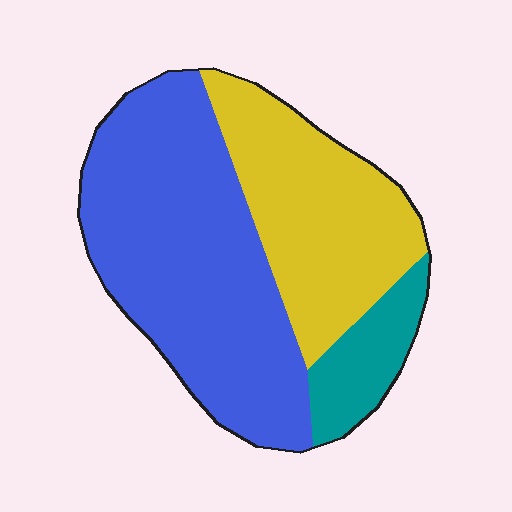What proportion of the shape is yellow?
Yellow covers about 35% of the shape.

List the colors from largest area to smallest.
From largest to smallest: blue, yellow, teal.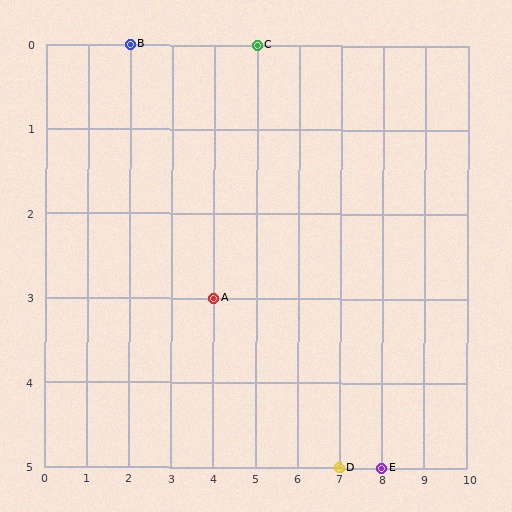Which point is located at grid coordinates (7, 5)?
Point D is at (7, 5).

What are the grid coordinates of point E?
Point E is at grid coordinates (8, 5).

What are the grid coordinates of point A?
Point A is at grid coordinates (4, 3).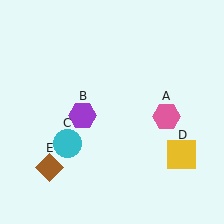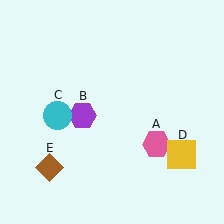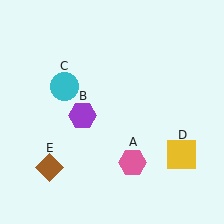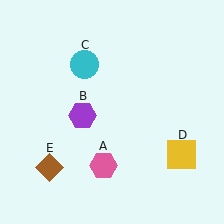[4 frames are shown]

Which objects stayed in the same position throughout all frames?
Purple hexagon (object B) and yellow square (object D) and brown diamond (object E) remained stationary.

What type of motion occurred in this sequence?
The pink hexagon (object A), cyan circle (object C) rotated clockwise around the center of the scene.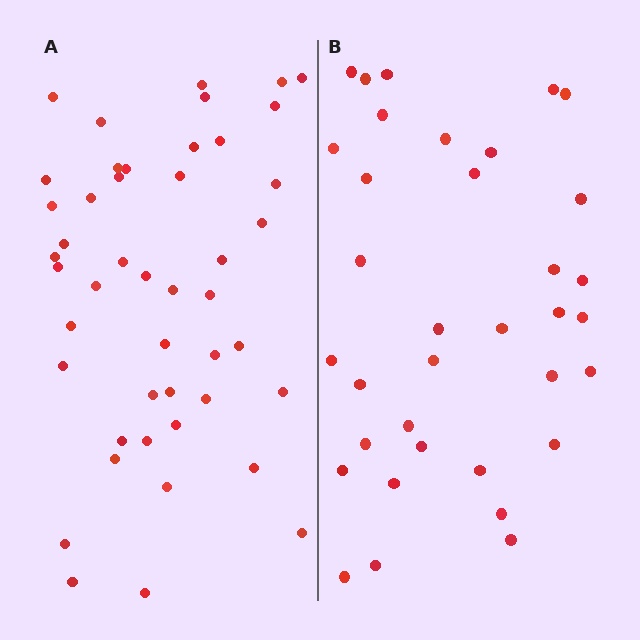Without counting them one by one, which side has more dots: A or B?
Region A (the left region) has more dots.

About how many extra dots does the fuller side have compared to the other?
Region A has roughly 12 or so more dots than region B.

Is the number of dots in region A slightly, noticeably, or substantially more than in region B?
Region A has noticeably more, but not dramatically so. The ratio is roughly 1.3 to 1.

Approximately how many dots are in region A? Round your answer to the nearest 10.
About 50 dots. (The exact count is 46, which rounds to 50.)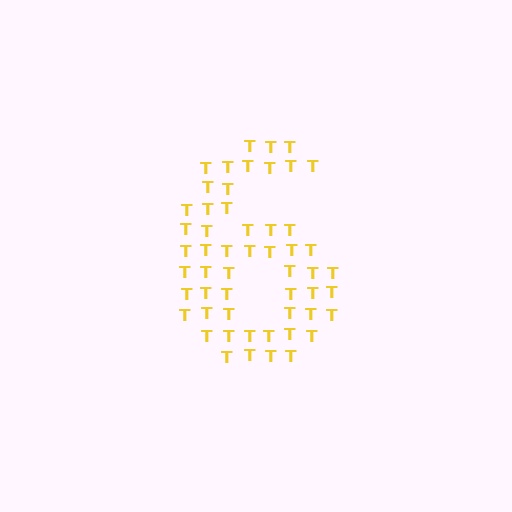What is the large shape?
The large shape is the digit 6.